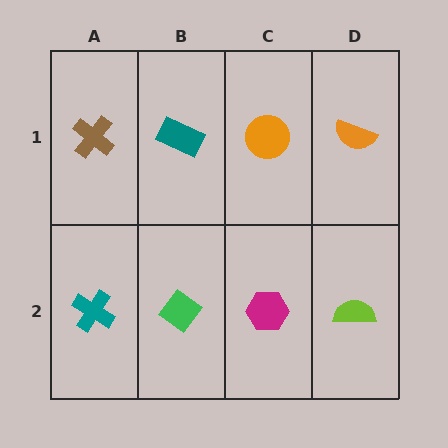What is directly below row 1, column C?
A magenta hexagon.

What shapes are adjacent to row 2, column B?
A teal rectangle (row 1, column B), a teal cross (row 2, column A), a magenta hexagon (row 2, column C).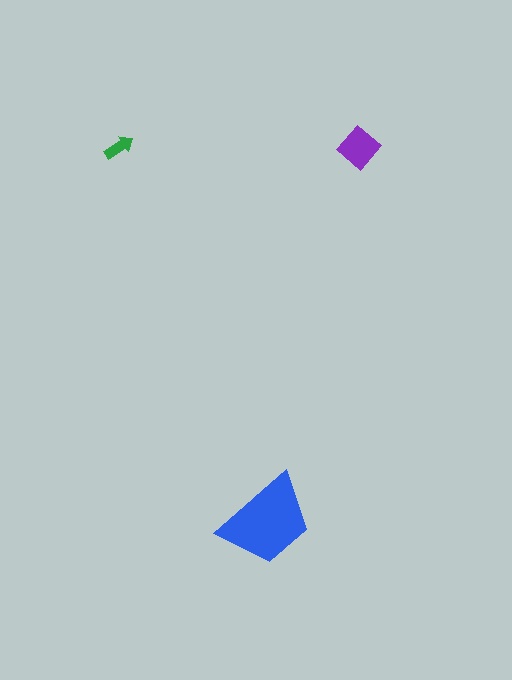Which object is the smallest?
The green arrow.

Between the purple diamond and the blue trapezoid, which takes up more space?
The blue trapezoid.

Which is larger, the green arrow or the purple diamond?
The purple diamond.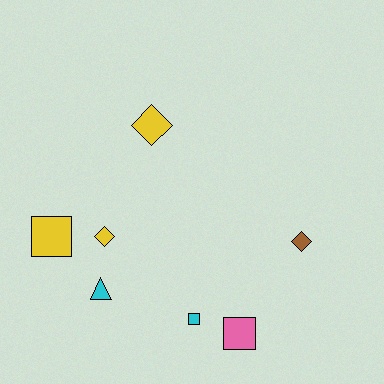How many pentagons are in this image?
There are no pentagons.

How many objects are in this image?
There are 7 objects.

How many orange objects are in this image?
There are no orange objects.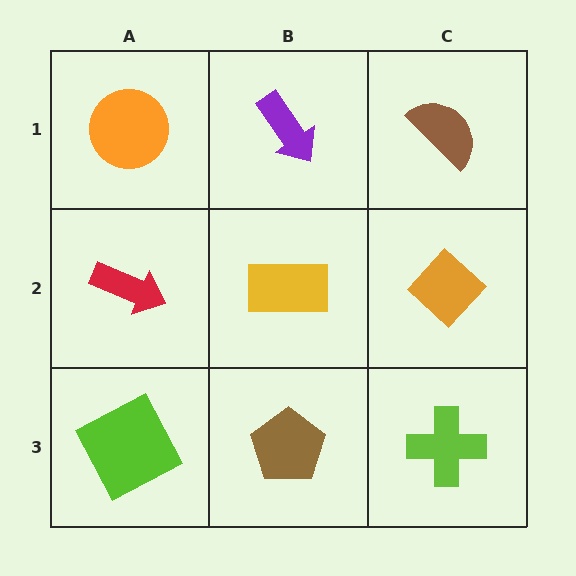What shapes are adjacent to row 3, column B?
A yellow rectangle (row 2, column B), a lime square (row 3, column A), a lime cross (row 3, column C).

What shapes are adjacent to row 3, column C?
An orange diamond (row 2, column C), a brown pentagon (row 3, column B).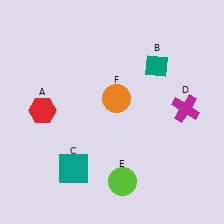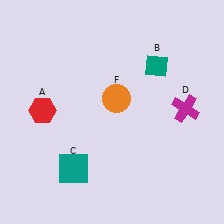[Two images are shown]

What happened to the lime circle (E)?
The lime circle (E) was removed in Image 2. It was in the bottom-right area of Image 1.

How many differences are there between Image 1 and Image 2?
There is 1 difference between the two images.